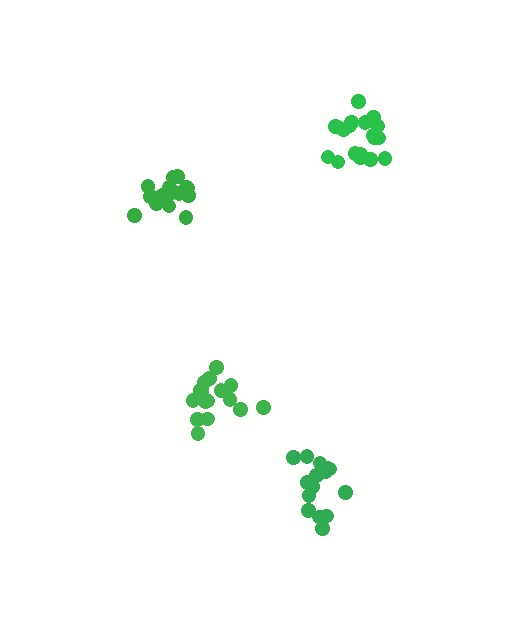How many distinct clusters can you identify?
There are 4 distinct clusters.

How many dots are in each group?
Group 1: 17 dots, Group 2: 17 dots, Group 3: 19 dots, Group 4: 15 dots (68 total).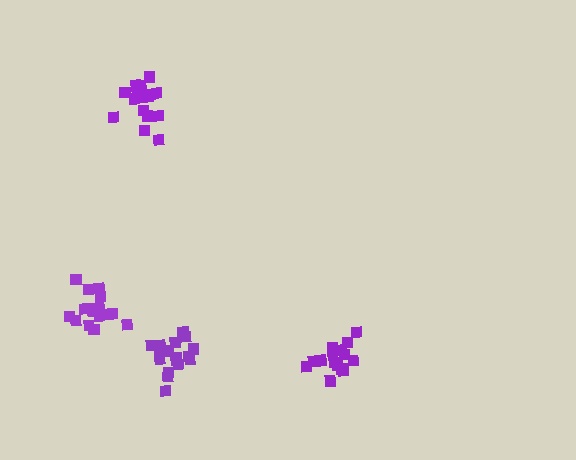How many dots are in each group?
Group 1: 15 dots, Group 2: 20 dots, Group 3: 17 dots, Group 4: 17 dots (69 total).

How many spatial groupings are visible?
There are 4 spatial groupings.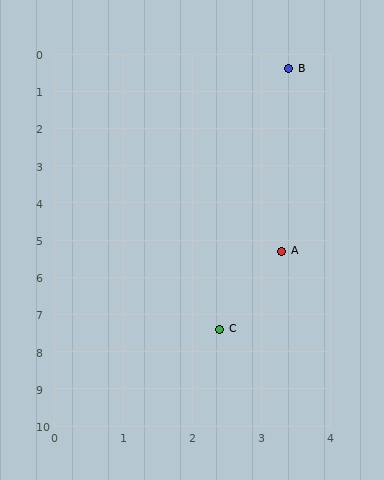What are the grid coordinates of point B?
Point B is at approximately (3.4, 0.4).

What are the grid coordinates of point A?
Point A is at approximately (3.3, 5.3).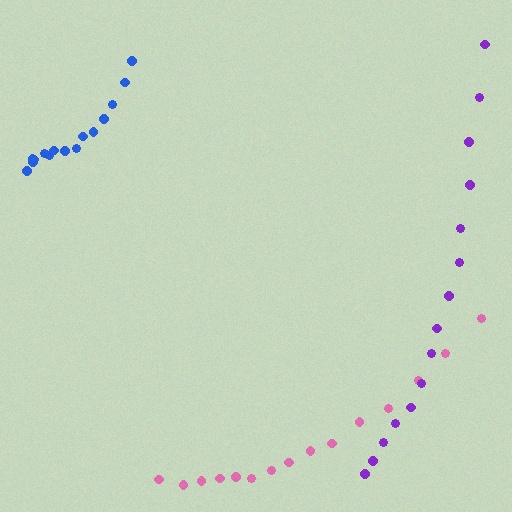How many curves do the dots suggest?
There are 3 distinct paths.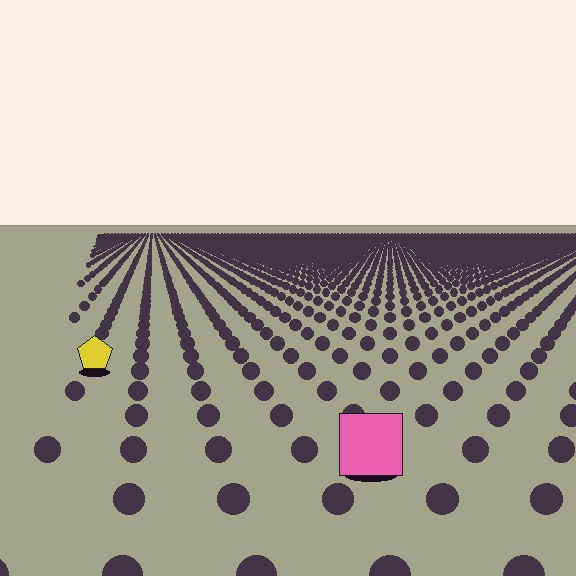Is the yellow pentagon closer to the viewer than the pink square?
No. The pink square is closer — you can tell from the texture gradient: the ground texture is coarser near it.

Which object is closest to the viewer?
The pink square is closest. The texture marks near it are larger and more spread out.